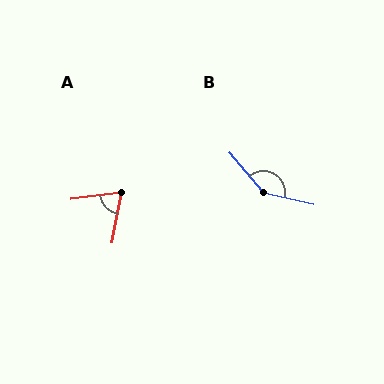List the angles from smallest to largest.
A (72°), B (143°).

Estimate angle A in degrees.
Approximately 72 degrees.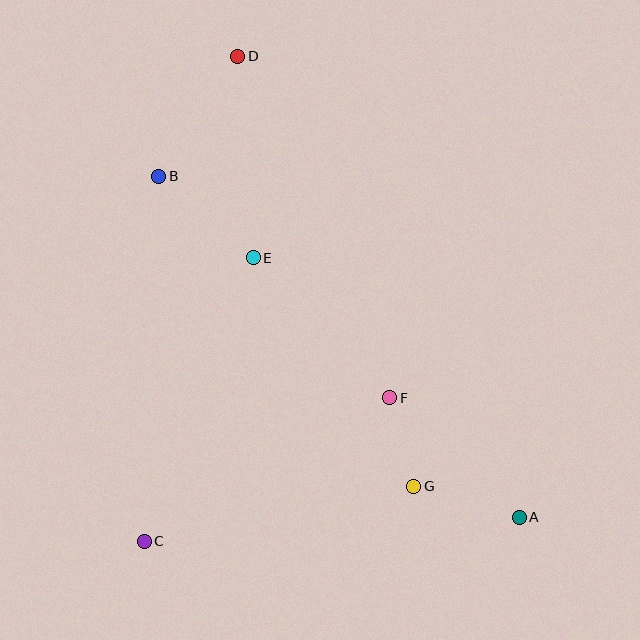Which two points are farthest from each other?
Points A and D are farthest from each other.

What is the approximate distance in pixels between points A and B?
The distance between A and B is approximately 496 pixels.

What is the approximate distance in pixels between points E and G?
The distance between E and G is approximately 279 pixels.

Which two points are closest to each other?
Points F and G are closest to each other.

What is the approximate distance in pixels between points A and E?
The distance between A and E is approximately 372 pixels.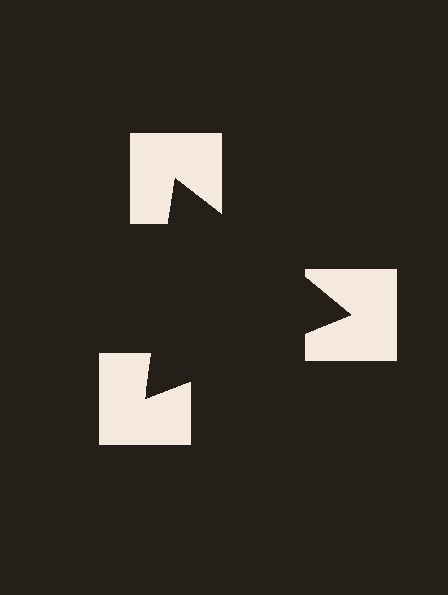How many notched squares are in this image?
There are 3 — one at each vertex of the illusory triangle.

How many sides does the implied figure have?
3 sides.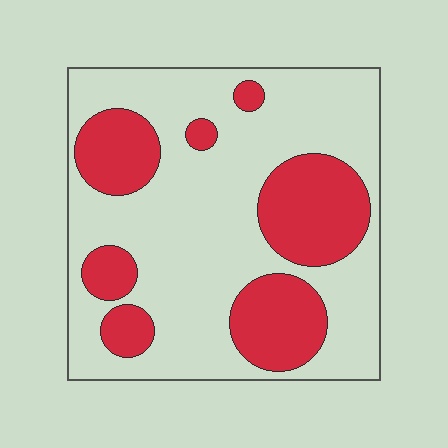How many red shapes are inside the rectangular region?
7.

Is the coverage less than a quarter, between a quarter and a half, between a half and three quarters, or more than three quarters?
Between a quarter and a half.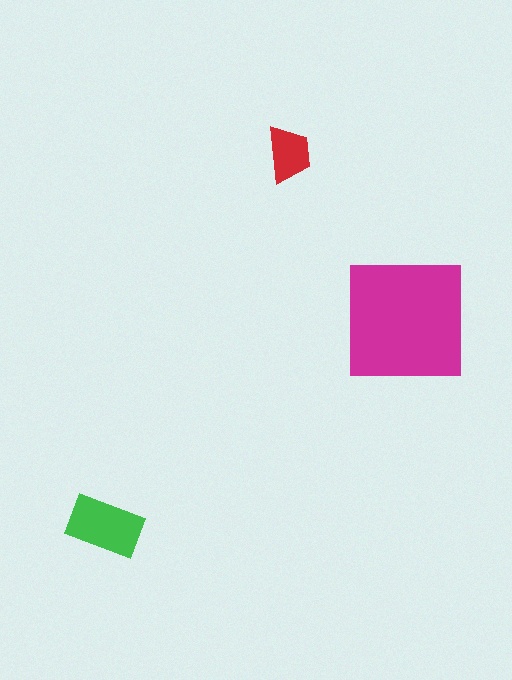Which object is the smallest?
The red trapezoid.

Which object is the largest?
The magenta square.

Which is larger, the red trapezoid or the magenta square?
The magenta square.